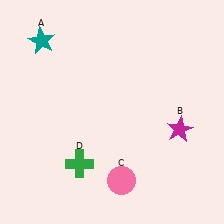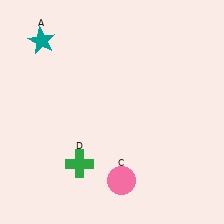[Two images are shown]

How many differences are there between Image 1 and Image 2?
There is 1 difference between the two images.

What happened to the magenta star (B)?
The magenta star (B) was removed in Image 2. It was in the bottom-right area of Image 1.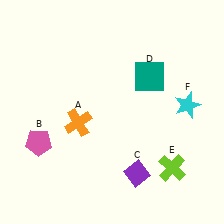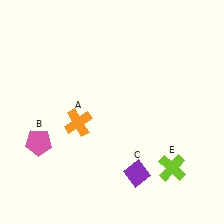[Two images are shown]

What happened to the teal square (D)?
The teal square (D) was removed in Image 2. It was in the top-right area of Image 1.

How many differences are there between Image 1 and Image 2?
There are 2 differences between the two images.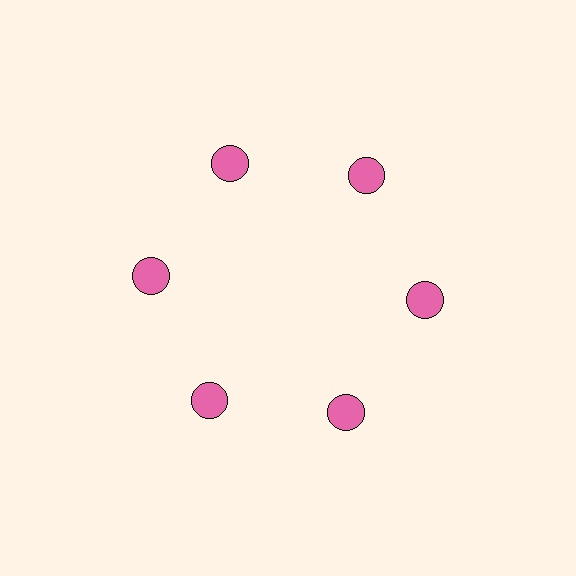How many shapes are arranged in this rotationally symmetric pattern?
There are 6 shapes, arranged in 6 groups of 1.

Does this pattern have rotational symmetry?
Yes, this pattern has 6-fold rotational symmetry. It looks the same after rotating 60 degrees around the center.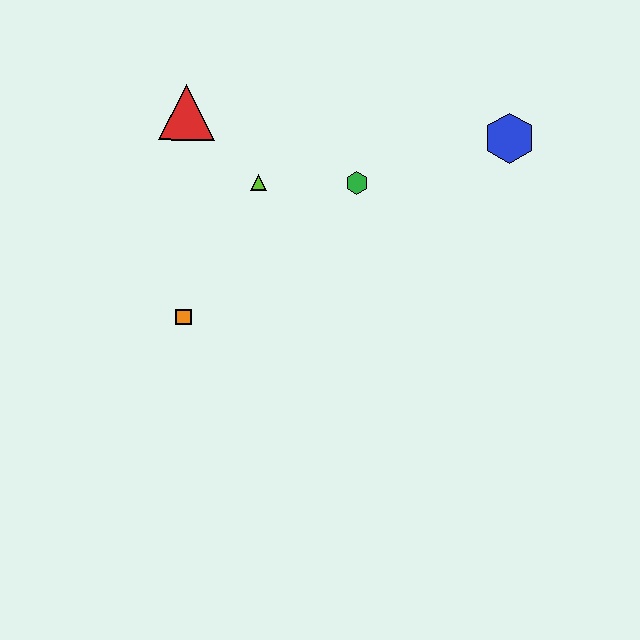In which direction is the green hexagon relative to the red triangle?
The green hexagon is to the right of the red triangle.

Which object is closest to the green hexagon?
The lime triangle is closest to the green hexagon.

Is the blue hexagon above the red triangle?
No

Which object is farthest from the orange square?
The blue hexagon is farthest from the orange square.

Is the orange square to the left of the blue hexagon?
Yes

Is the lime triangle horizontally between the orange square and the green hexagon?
Yes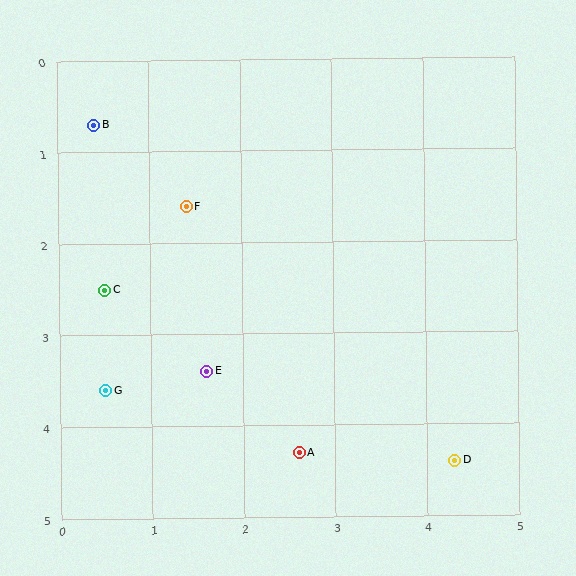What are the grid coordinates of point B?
Point B is at approximately (0.4, 0.7).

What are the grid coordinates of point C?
Point C is at approximately (0.5, 2.5).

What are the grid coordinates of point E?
Point E is at approximately (1.6, 3.4).